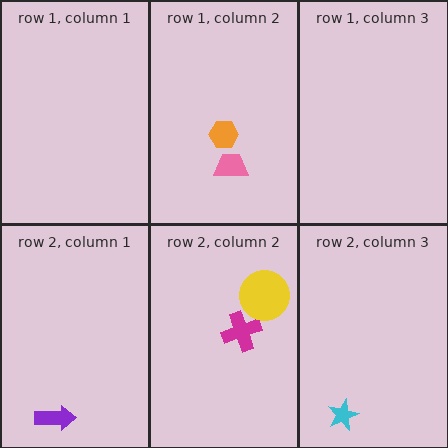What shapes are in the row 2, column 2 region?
The magenta cross, the yellow circle.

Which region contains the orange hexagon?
The row 1, column 2 region.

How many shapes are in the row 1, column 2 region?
2.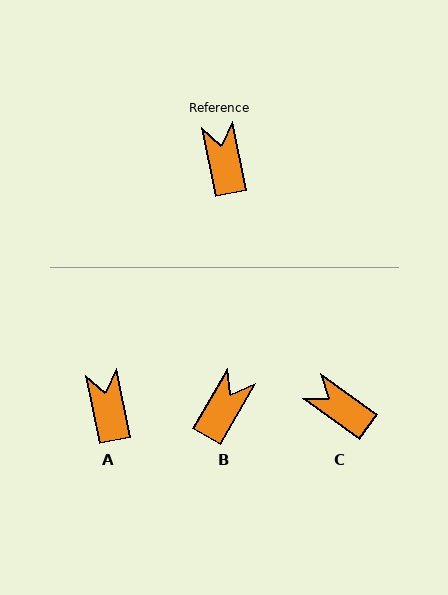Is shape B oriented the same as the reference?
No, it is off by about 41 degrees.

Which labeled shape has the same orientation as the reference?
A.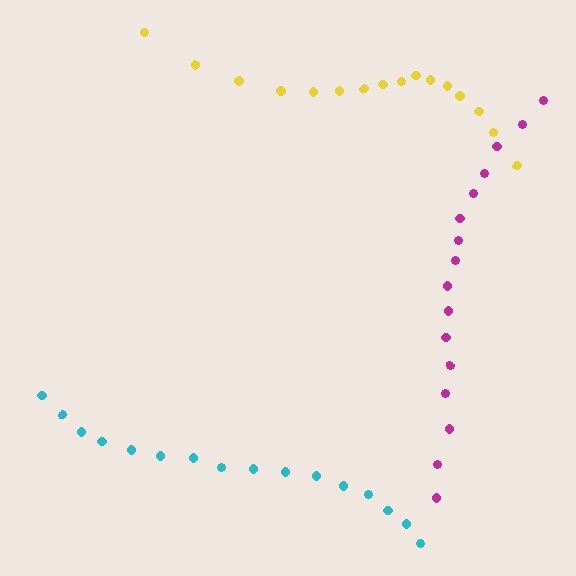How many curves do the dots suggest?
There are 3 distinct paths.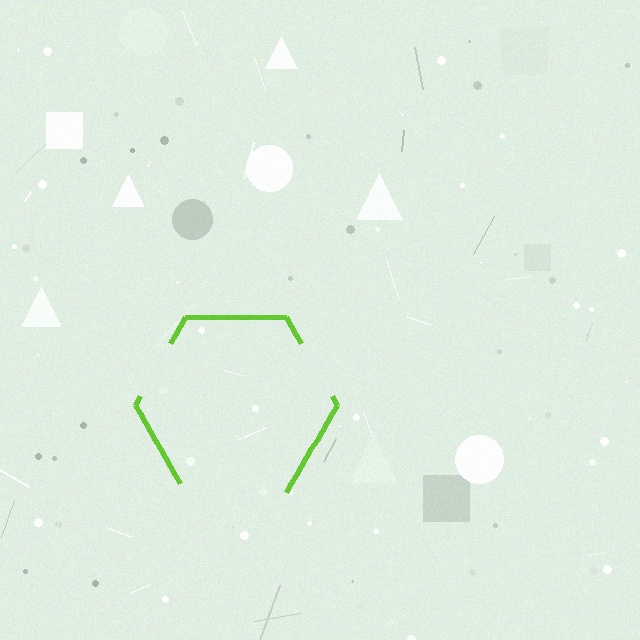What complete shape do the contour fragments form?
The contour fragments form a hexagon.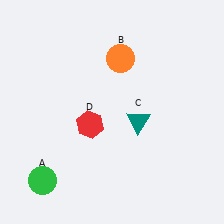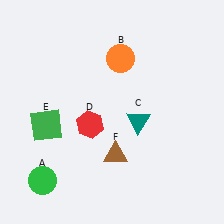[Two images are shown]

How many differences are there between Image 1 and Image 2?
There are 2 differences between the two images.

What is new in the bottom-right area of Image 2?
A brown triangle (F) was added in the bottom-right area of Image 2.